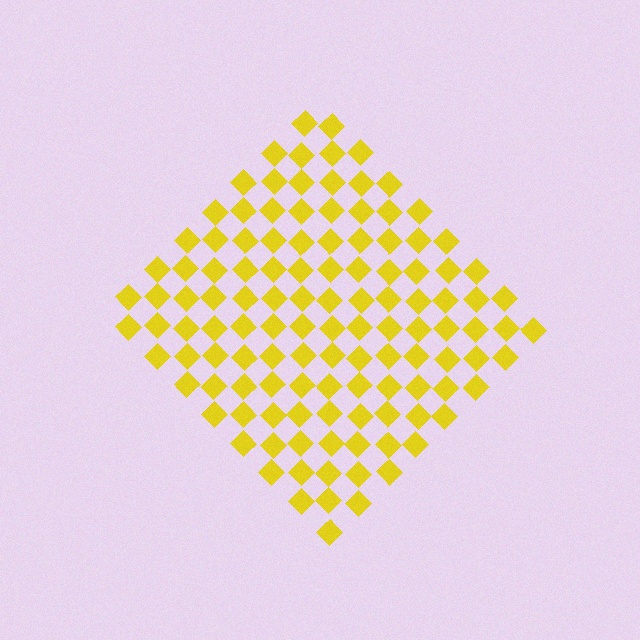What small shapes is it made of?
It is made of small diamonds.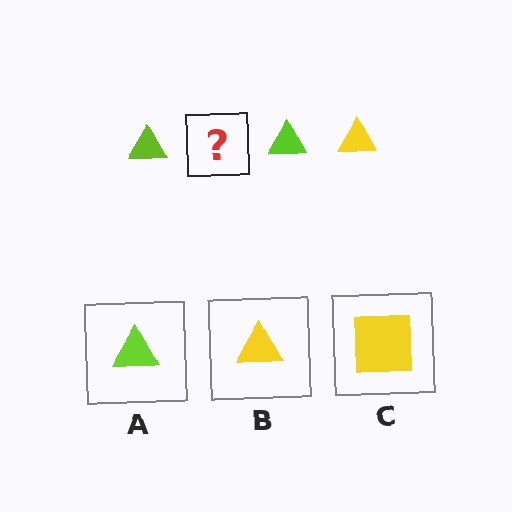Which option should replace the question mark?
Option B.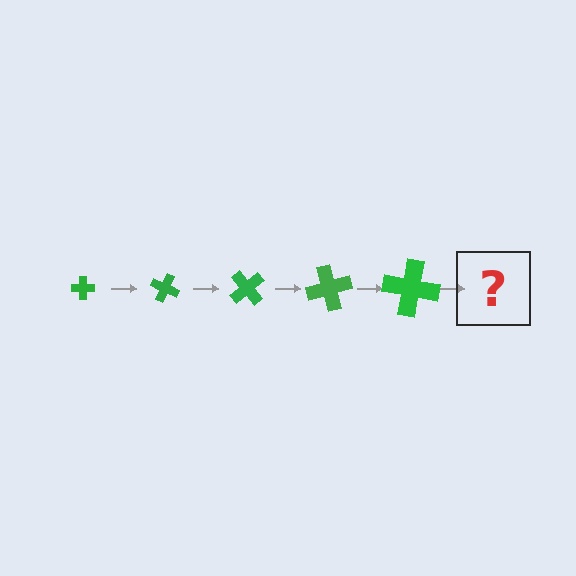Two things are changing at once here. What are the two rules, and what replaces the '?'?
The two rules are that the cross grows larger each step and it rotates 25 degrees each step. The '?' should be a cross, larger than the previous one and rotated 125 degrees from the start.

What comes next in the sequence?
The next element should be a cross, larger than the previous one and rotated 125 degrees from the start.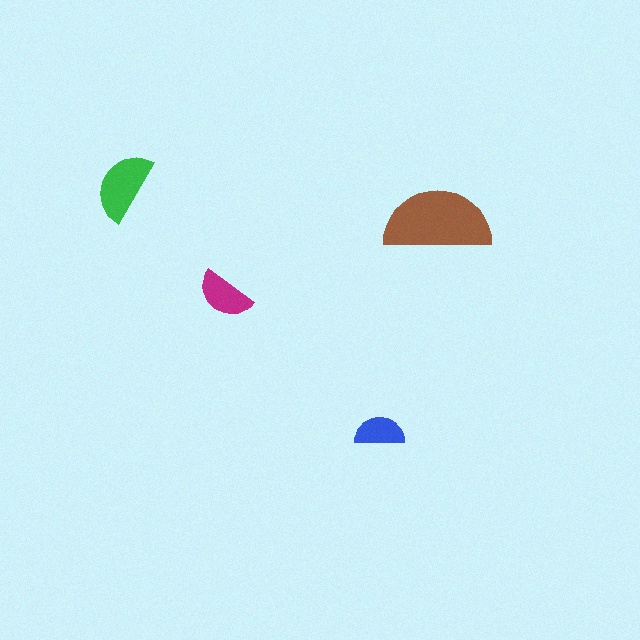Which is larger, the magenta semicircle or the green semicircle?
The green one.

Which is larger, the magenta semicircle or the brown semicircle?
The brown one.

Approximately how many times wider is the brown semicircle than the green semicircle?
About 1.5 times wider.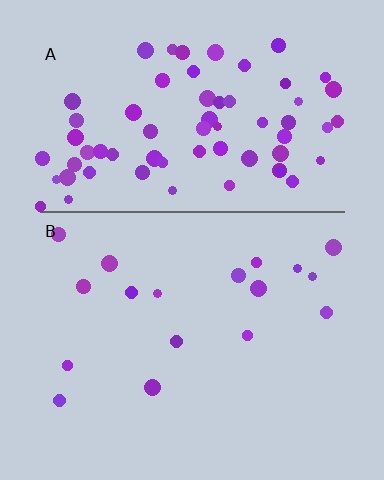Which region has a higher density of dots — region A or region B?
A (the top).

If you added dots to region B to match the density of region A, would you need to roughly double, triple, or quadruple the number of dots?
Approximately quadruple.